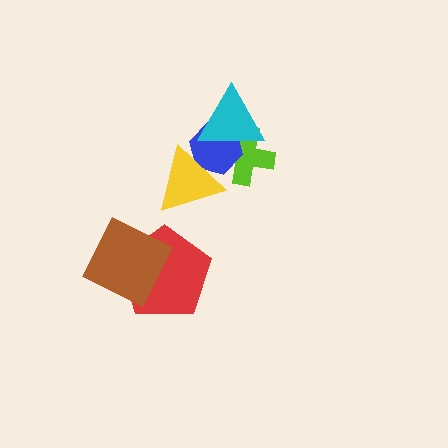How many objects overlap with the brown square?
1 object overlaps with the brown square.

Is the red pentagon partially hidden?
Yes, it is partially covered by another shape.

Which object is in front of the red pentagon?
The brown square is in front of the red pentagon.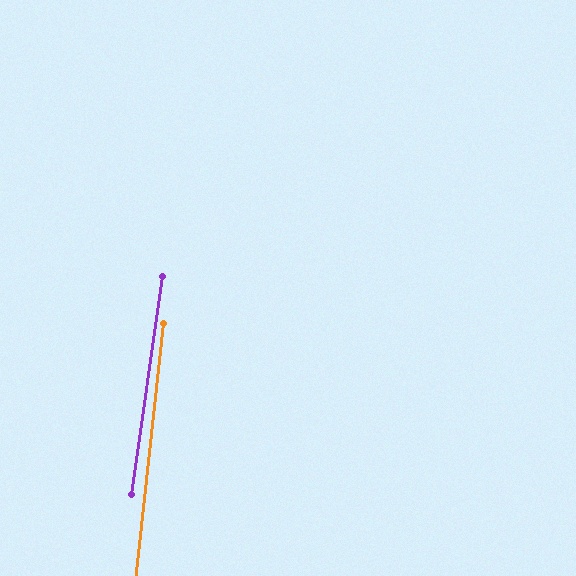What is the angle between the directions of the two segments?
Approximately 2 degrees.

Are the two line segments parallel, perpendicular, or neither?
Parallel — their directions differ by only 1.8°.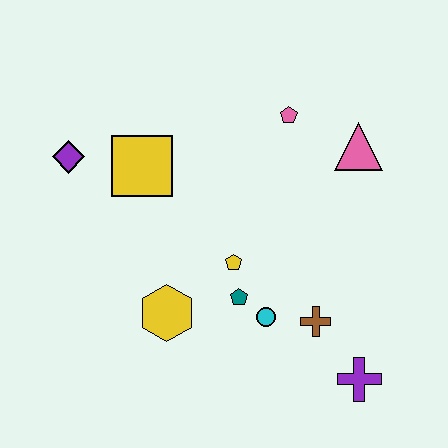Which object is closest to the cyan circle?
The teal pentagon is closest to the cyan circle.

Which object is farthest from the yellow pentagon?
The purple diamond is farthest from the yellow pentagon.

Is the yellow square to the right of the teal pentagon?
No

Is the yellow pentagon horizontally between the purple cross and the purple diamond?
Yes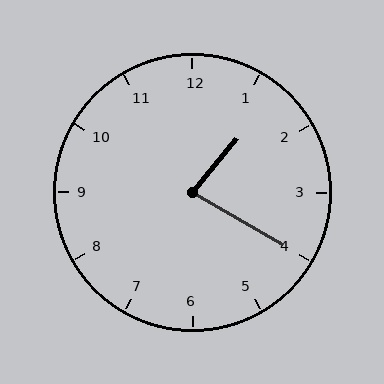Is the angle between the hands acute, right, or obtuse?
It is acute.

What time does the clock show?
1:20.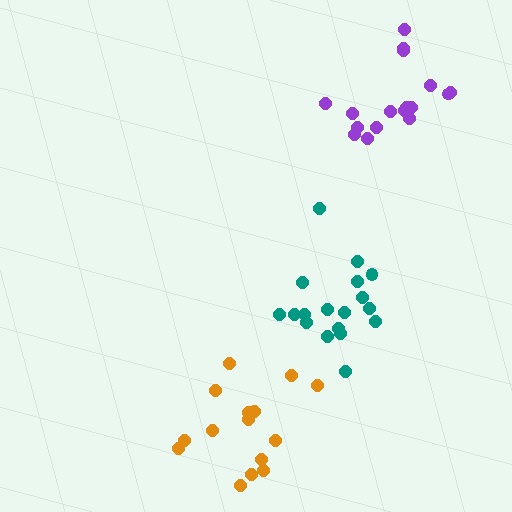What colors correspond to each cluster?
The clusters are colored: purple, teal, orange.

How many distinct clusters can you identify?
There are 3 distinct clusters.